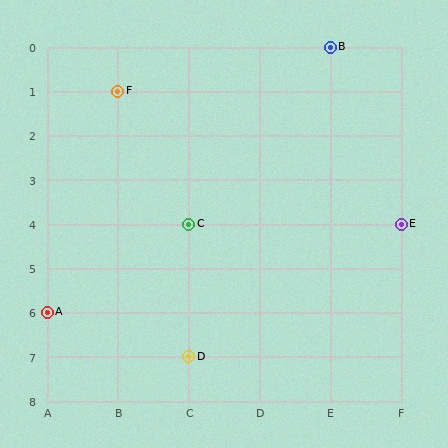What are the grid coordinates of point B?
Point B is at grid coordinates (E, 0).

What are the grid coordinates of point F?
Point F is at grid coordinates (B, 1).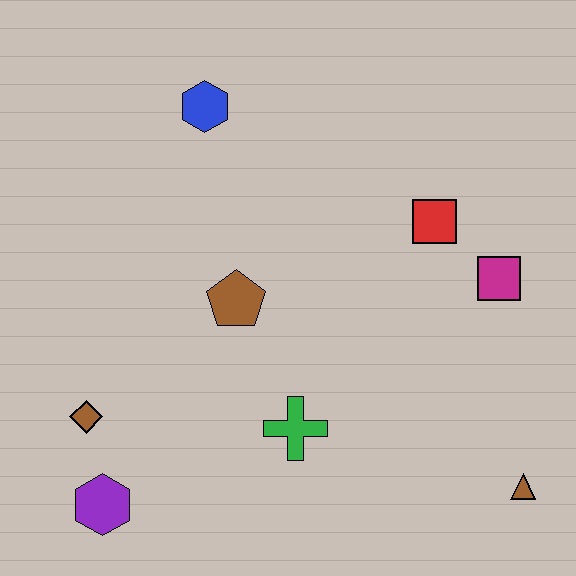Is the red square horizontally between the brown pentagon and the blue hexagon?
No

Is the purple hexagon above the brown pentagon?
No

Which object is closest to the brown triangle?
The magenta square is closest to the brown triangle.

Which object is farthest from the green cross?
The blue hexagon is farthest from the green cross.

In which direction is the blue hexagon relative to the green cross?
The blue hexagon is above the green cross.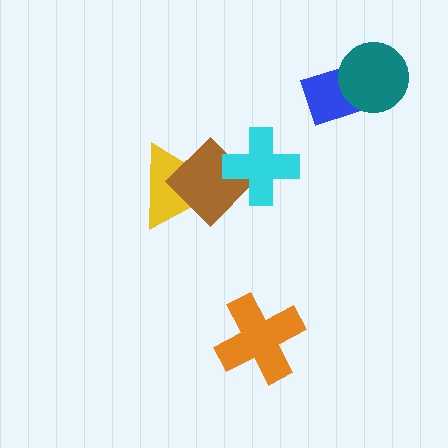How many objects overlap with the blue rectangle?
1 object overlaps with the blue rectangle.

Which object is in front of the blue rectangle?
The teal circle is in front of the blue rectangle.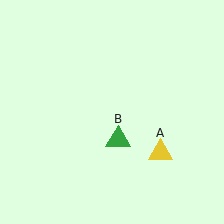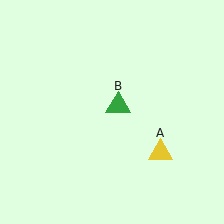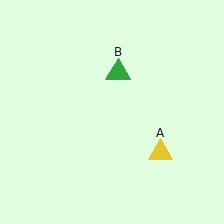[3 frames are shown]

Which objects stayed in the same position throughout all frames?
Yellow triangle (object A) remained stationary.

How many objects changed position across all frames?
1 object changed position: green triangle (object B).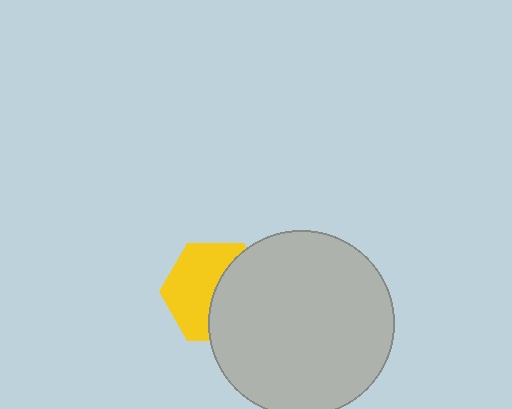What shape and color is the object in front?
The object in front is a light gray circle.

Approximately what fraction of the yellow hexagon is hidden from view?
Roughly 46% of the yellow hexagon is hidden behind the light gray circle.